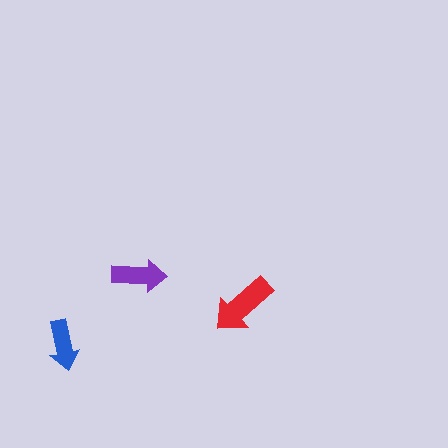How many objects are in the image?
There are 3 objects in the image.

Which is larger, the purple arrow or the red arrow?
The red one.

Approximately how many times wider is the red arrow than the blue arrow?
About 1.5 times wider.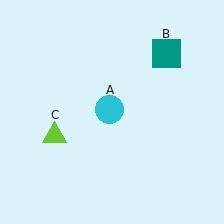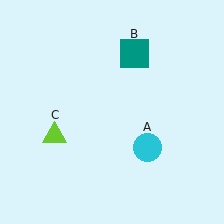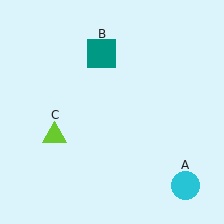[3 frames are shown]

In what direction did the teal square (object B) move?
The teal square (object B) moved left.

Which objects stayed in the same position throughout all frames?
Lime triangle (object C) remained stationary.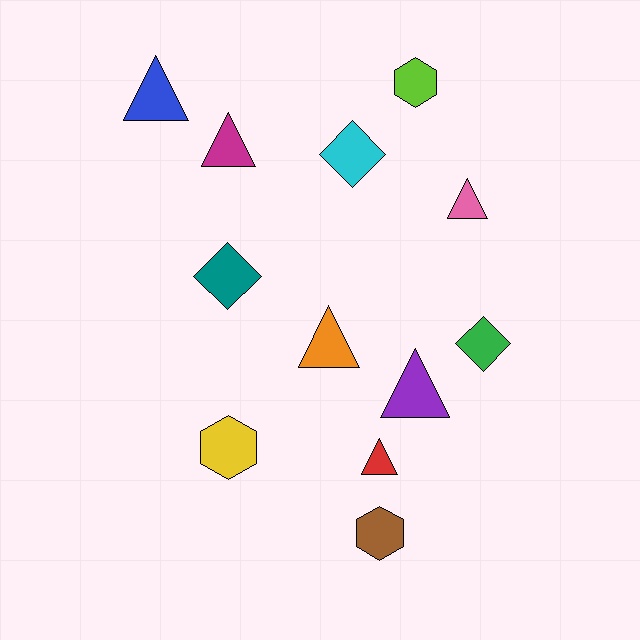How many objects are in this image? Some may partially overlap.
There are 12 objects.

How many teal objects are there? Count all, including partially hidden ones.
There is 1 teal object.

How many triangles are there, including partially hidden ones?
There are 6 triangles.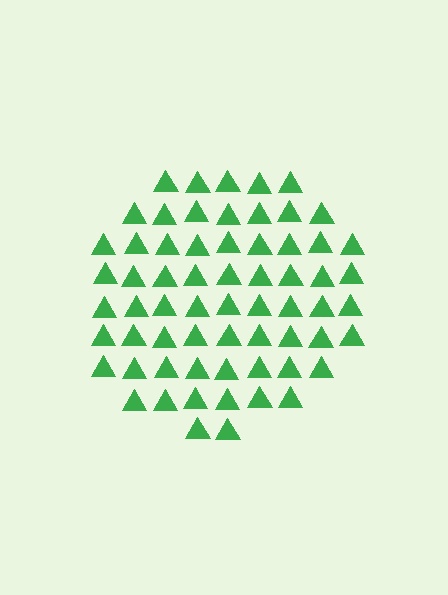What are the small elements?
The small elements are triangles.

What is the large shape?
The large shape is a circle.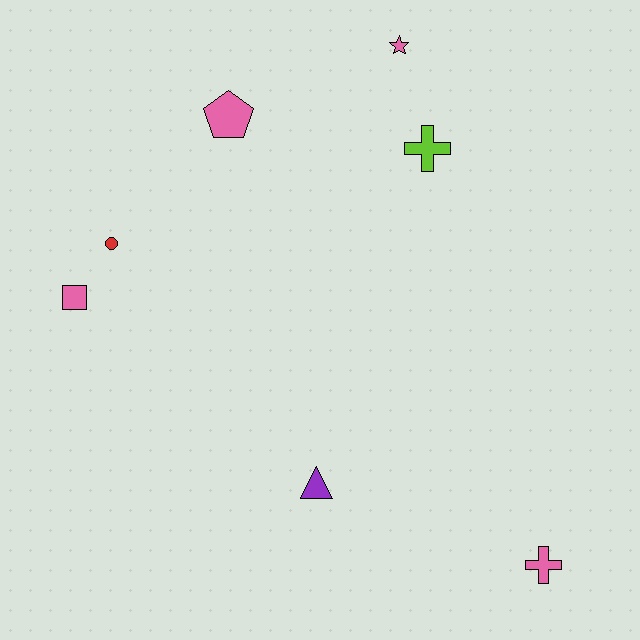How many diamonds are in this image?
There are no diamonds.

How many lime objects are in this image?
There is 1 lime object.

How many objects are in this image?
There are 7 objects.